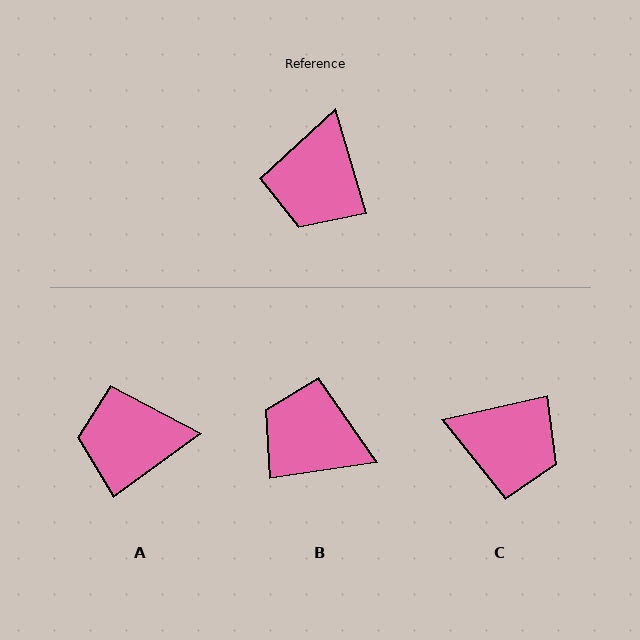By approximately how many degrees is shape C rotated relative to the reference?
Approximately 86 degrees counter-clockwise.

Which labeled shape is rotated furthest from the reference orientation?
B, about 98 degrees away.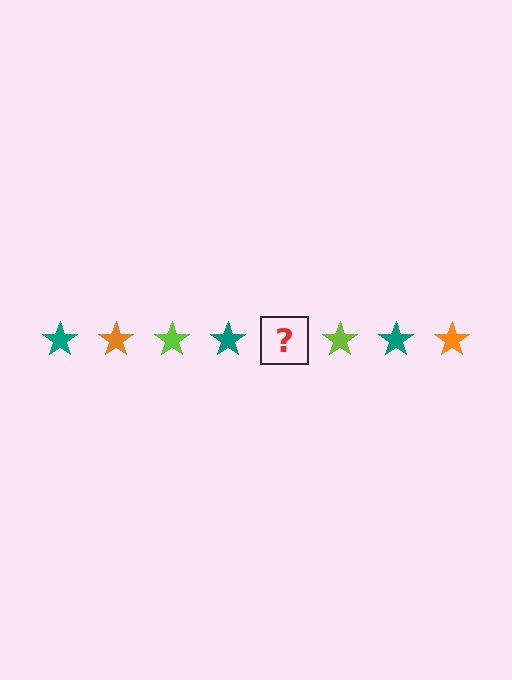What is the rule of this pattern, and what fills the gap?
The rule is that the pattern cycles through teal, orange, lime stars. The gap should be filled with an orange star.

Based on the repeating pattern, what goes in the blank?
The blank should be an orange star.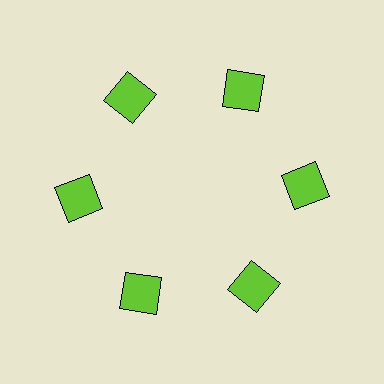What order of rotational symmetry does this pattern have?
This pattern has 6-fold rotational symmetry.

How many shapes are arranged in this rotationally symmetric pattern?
There are 6 shapes, arranged in 6 groups of 1.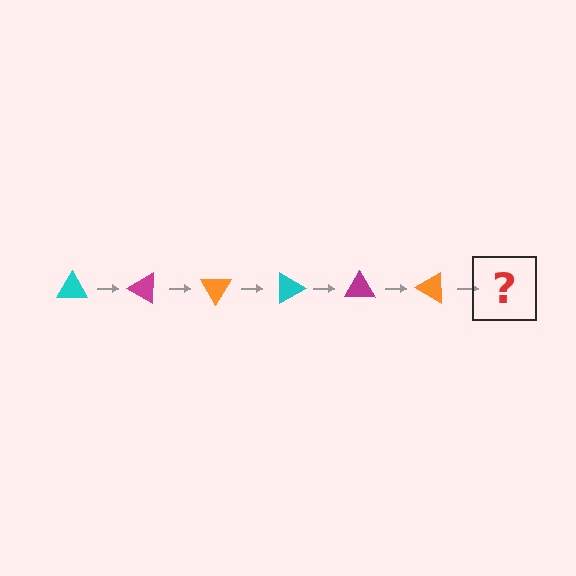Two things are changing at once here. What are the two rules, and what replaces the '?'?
The two rules are that it rotates 30 degrees each step and the color cycles through cyan, magenta, and orange. The '?' should be a cyan triangle, rotated 180 degrees from the start.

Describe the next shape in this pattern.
It should be a cyan triangle, rotated 180 degrees from the start.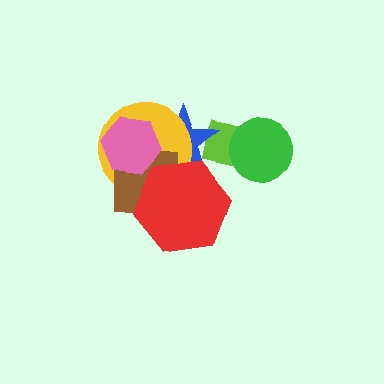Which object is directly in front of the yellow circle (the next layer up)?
The brown square is directly in front of the yellow circle.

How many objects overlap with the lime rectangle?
2 objects overlap with the lime rectangle.